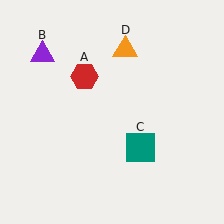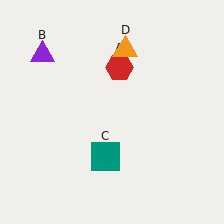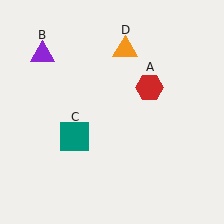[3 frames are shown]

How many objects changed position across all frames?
2 objects changed position: red hexagon (object A), teal square (object C).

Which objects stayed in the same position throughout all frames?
Purple triangle (object B) and orange triangle (object D) remained stationary.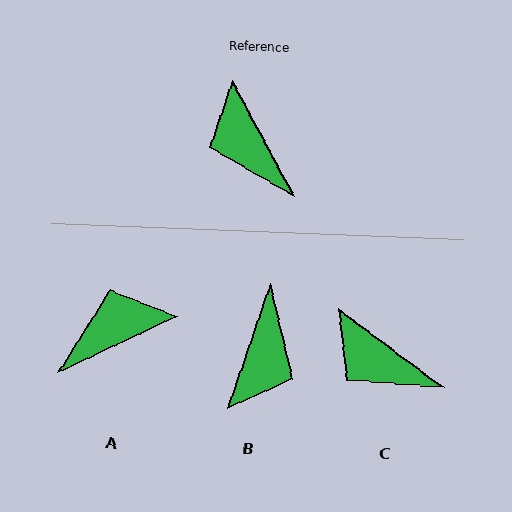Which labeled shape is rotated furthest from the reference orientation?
B, about 133 degrees away.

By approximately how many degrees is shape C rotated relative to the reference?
Approximately 25 degrees counter-clockwise.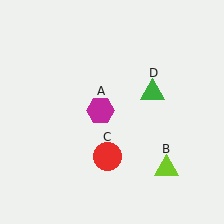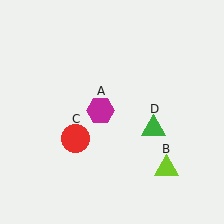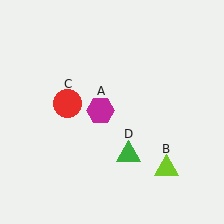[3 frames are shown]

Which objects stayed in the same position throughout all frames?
Magenta hexagon (object A) and lime triangle (object B) remained stationary.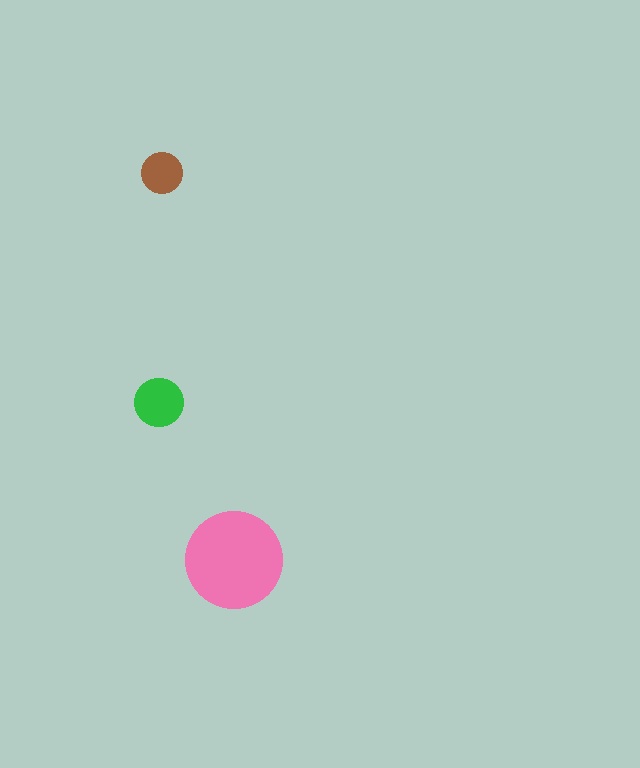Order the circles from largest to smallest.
the pink one, the green one, the brown one.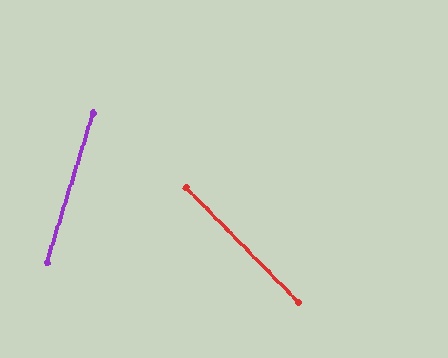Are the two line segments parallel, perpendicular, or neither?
Neither parallel nor perpendicular — they differ by about 61°.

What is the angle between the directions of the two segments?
Approximately 61 degrees.